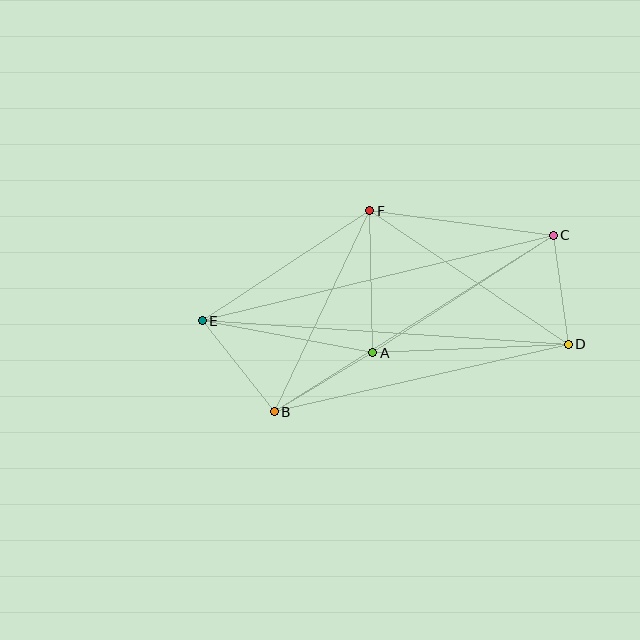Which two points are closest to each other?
Points C and D are closest to each other.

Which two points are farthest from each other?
Points D and E are farthest from each other.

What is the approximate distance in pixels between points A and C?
The distance between A and C is approximately 215 pixels.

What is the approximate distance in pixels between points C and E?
The distance between C and E is approximately 361 pixels.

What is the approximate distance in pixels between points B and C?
The distance between B and C is approximately 330 pixels.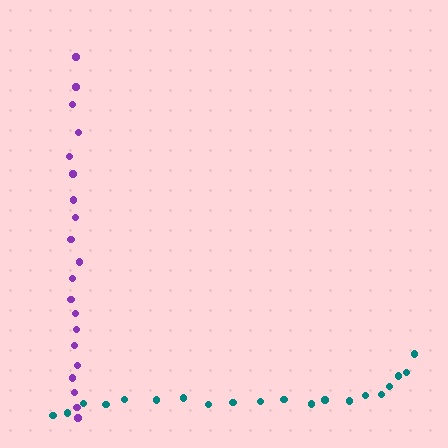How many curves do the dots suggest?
There are 2 distinct paths.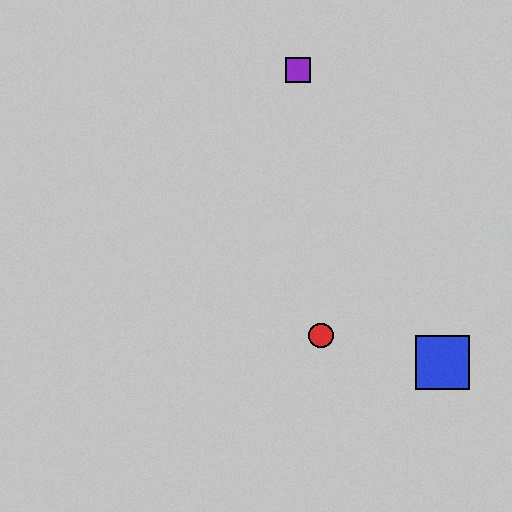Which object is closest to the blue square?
The red circle is closest to the blue square.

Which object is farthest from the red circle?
The purple square is farthest from the red circle.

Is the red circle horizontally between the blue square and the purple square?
Yes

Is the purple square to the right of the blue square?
No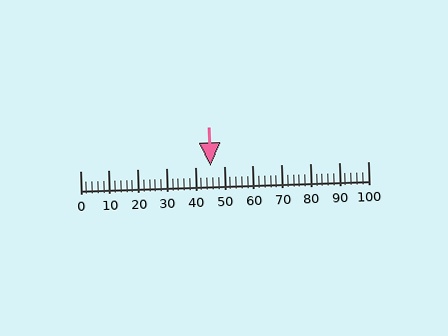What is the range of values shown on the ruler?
The ruler shows values from 0 to 100.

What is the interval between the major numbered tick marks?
The major tick marks are spaced 10 units apart.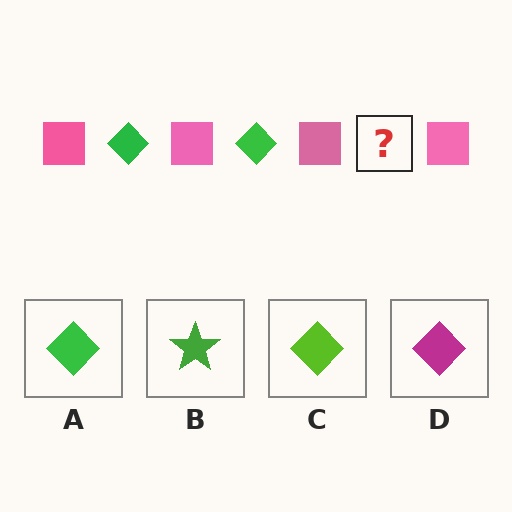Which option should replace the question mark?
Option A.